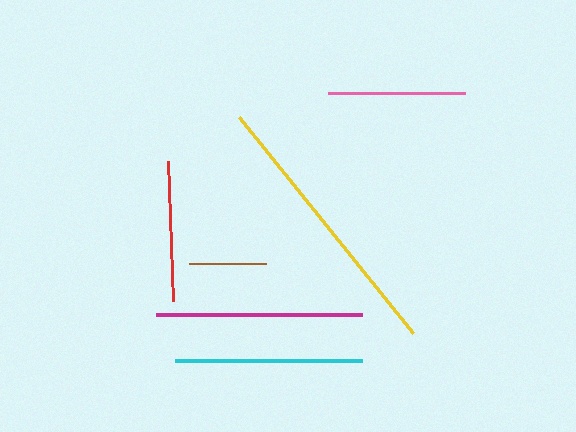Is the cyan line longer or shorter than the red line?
The cyan line is longer than the red line.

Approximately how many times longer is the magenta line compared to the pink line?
The magenta line is approximately 1.5 times the length of the pink line.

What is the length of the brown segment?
The brown segment is approximately 77 pixels long.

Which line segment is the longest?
The yellow line is the longest at approximately 277 pixels.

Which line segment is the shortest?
The brown line is the shortest at approximately 77 pixels.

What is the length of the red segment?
The red segment is approximately 141 pixels long.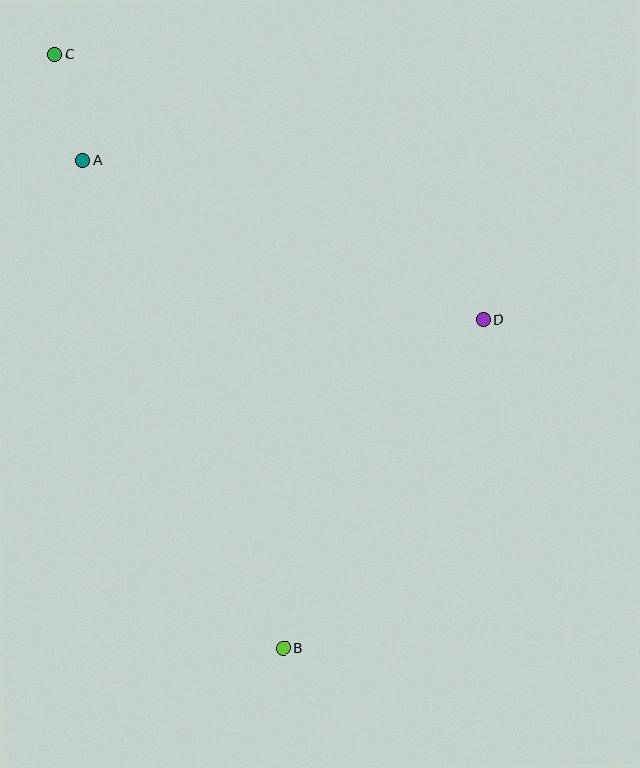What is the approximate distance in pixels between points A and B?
The distance between A and B is approximately 527 pixels.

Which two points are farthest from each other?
Points B and C are farthest from each other.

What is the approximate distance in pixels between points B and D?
The distance between B and D is approximately 385 pixels.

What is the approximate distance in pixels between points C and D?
The distance between C and D is approximately 504 pixels.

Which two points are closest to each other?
Points A and C are closest to each other.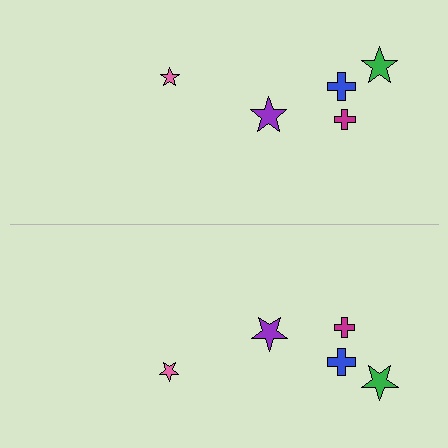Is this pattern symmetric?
Yes, this pattern has bilateral (reflection) symmetry.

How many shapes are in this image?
There are 10 shapes in this image.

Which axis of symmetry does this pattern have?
The pattern has a horizontal axis of symmetry running through the center of the image.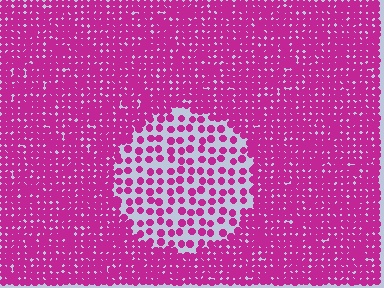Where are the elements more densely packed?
The elements are more densely packed outside the circle boundary.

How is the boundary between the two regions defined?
The boundary is defined by a change in element density (approximately 2.7x ratio). All elements are the same color, size, and shape.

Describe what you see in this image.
The image contains small magenta elements arranged at two different densities. A circle-shaped region is visible where the elements are less densely packed than the surrounding area.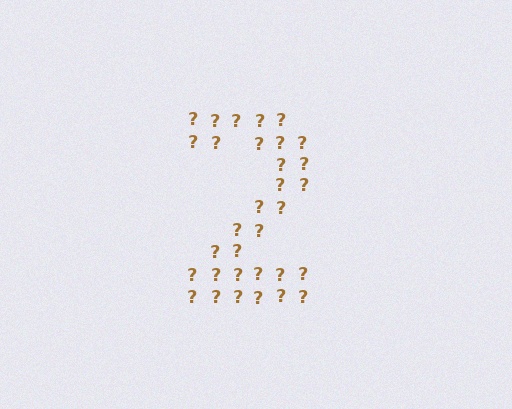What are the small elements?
The small elements are question marks.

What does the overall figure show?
The overall figure shows the digit 2.